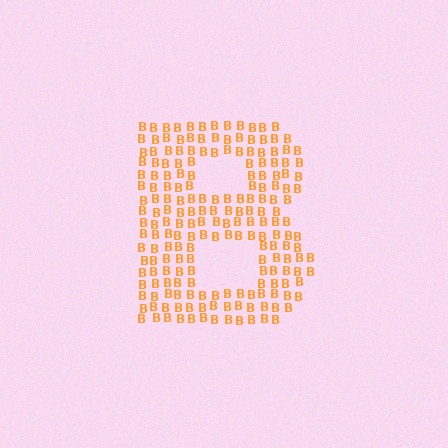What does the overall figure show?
The overall figure shows the letter B.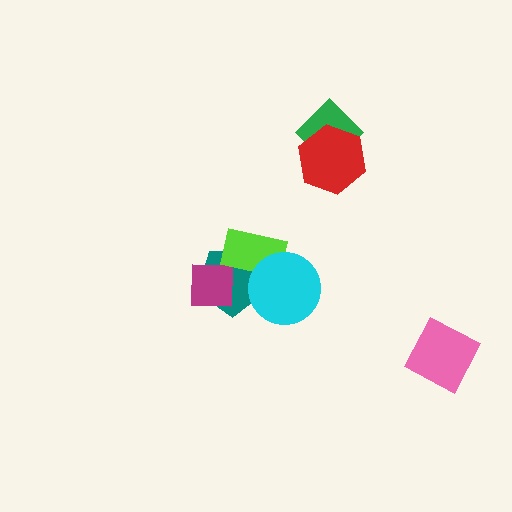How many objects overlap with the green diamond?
1 object overlaps with the green diamond.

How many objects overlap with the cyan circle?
2 objects overlap with the cyan circle.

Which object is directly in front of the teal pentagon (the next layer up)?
The magenta square is directly in front of the teal pentagon.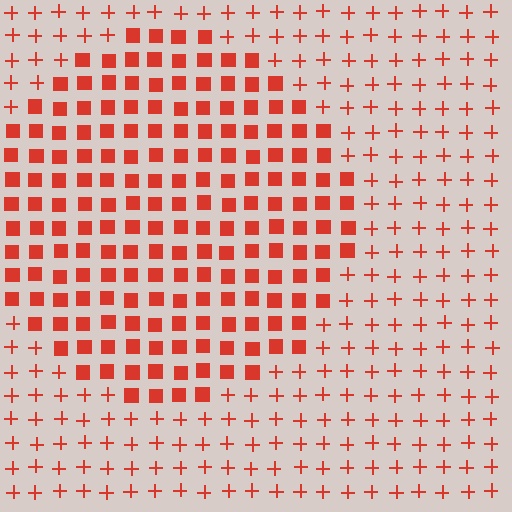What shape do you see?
I see a circle.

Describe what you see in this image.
The image is filled with small red elements arranged in a uniform grid. A circle-shaped region contains squares, while the surrounding area contains plus signs. The boundary is defined purely by the change in element shape.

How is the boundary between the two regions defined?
The boundary is defined by a change in element shape: squares inside vs. plus signs outside. All elements share the same color and spacing.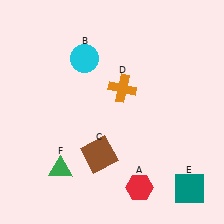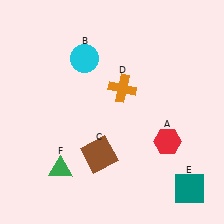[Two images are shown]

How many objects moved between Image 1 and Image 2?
1 object moved between the two images.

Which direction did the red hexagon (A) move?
The red hexagon (A) moved up.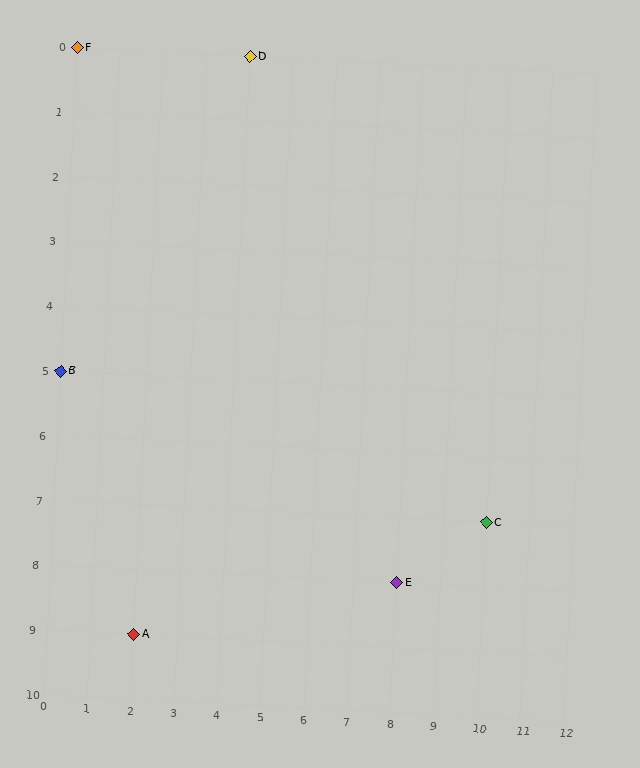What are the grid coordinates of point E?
Point E is at grid coordinates (8, 8).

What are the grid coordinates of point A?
Point A is at grid coordinates (2, 9).